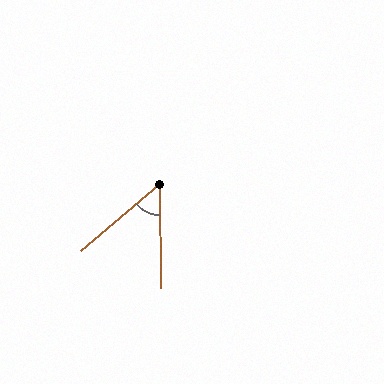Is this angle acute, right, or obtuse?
It is acute.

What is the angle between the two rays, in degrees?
Approximately 51 degrees.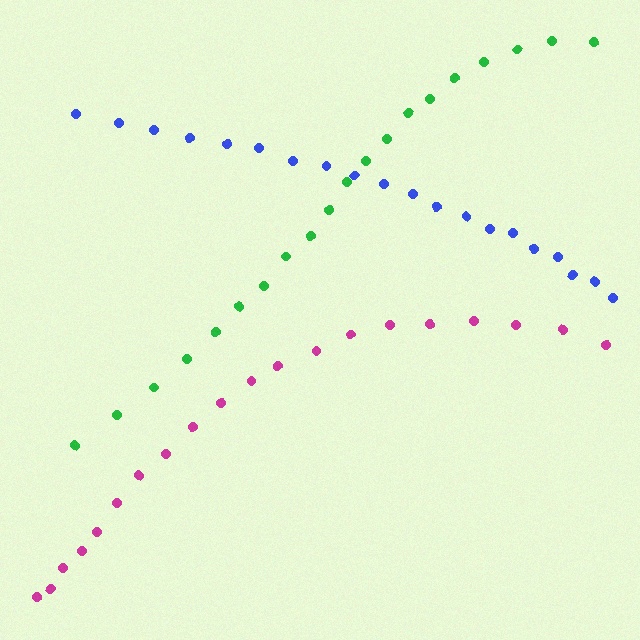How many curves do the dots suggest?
There are 3 distinct paths.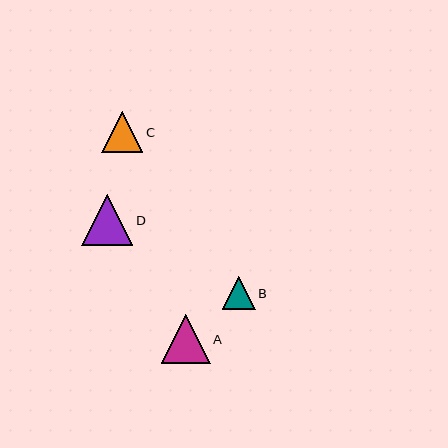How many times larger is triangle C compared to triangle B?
Triangle C is approximately 1.3 times the size of triangle B.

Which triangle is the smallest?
Triangle B is the smallest with a size of approximately 33 pixels.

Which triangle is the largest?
Triangle D is the largest with a size of approximately 52 pixels.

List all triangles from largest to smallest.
From largest to smallest: D, A, C, B.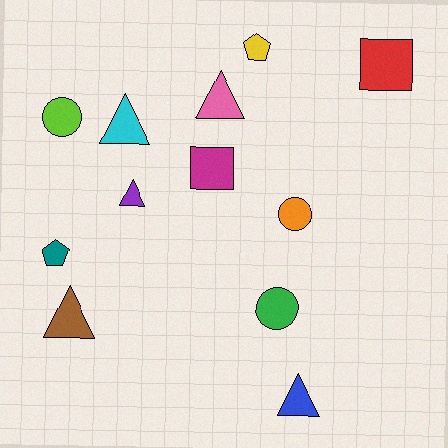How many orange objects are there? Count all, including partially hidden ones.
There is 1 orange object.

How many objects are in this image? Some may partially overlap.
There are 12 objects.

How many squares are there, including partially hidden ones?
There are 2 squares.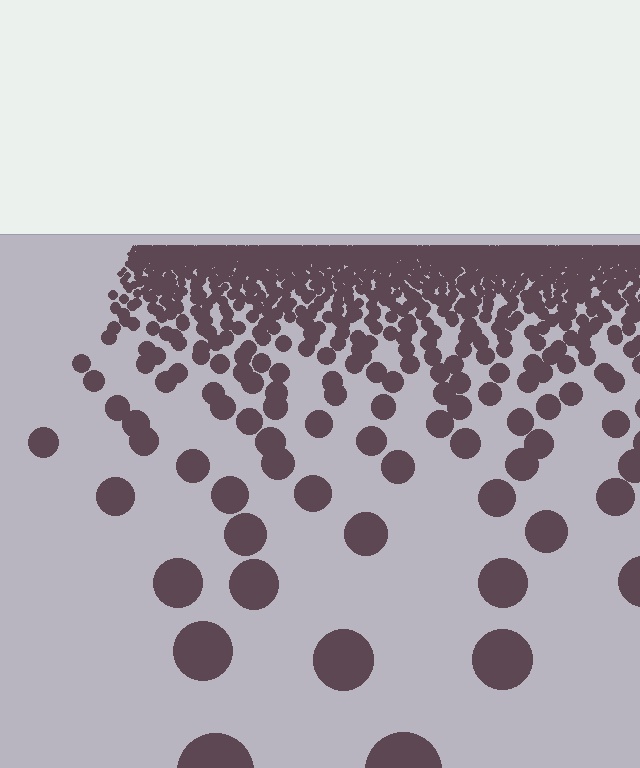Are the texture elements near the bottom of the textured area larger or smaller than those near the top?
Larger. Near the bottom, elements are closer to the viewer and appear at a bigger on-screen size.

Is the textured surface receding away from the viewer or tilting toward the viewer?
The surface is receding away from the viewer. Texture elements get smaller and denser toward the top.